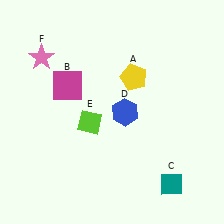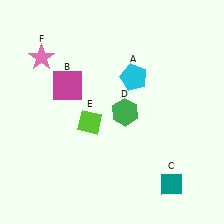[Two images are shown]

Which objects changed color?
A changed from yellow to cyan. D changed from blue to green.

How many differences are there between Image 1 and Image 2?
There are 2 differences between the two images.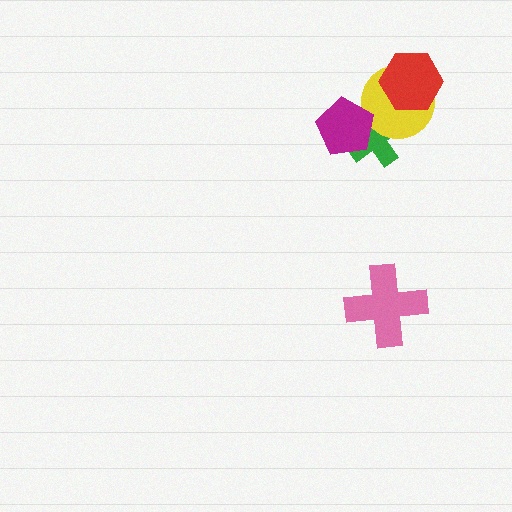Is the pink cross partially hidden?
No, no other shape covers it.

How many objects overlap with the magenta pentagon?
2 objects overlap with the magenta pentagon.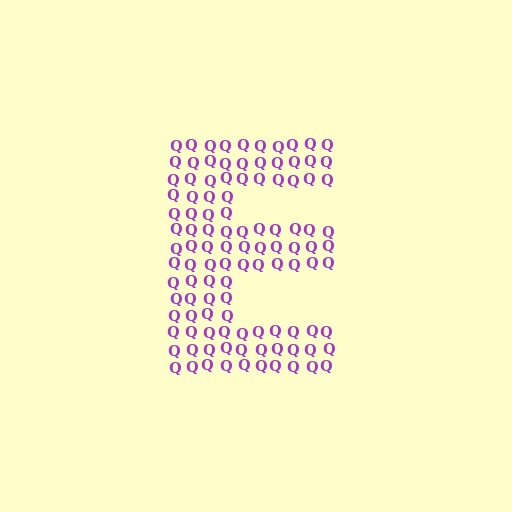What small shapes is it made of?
It is made of small letter Q's.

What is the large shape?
The large shape is the letter E.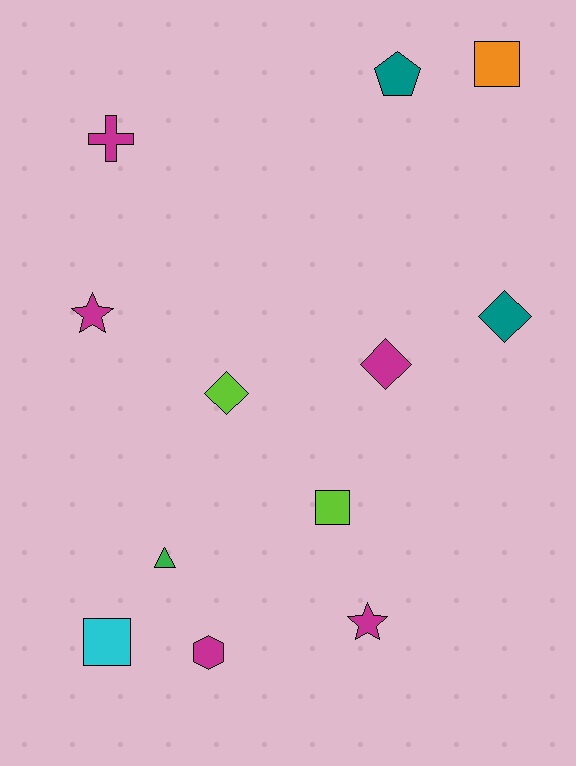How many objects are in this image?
There are 12 objects.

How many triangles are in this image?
There is 1 triangle.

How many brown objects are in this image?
There are no brown objects.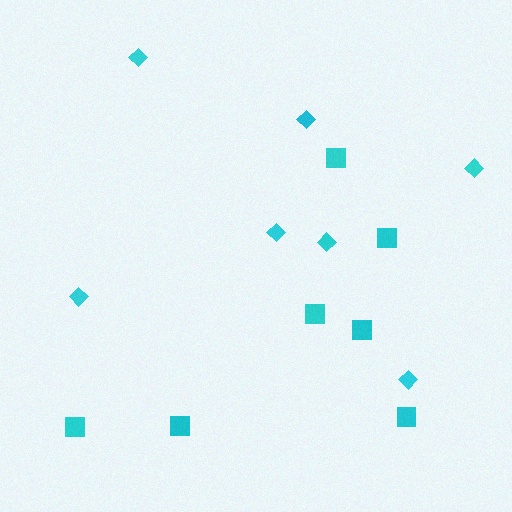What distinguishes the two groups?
There are 2 groups: one group of squares (7) and one group of diamonds (7).